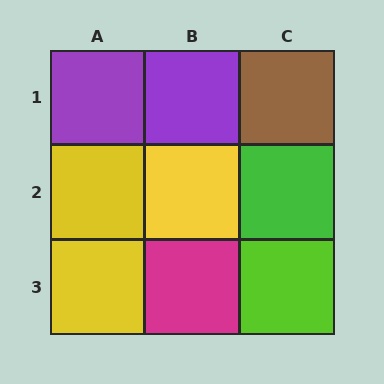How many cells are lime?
1 cell is lime.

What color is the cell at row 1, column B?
Purple.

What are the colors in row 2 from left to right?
Yellow, yellow, green.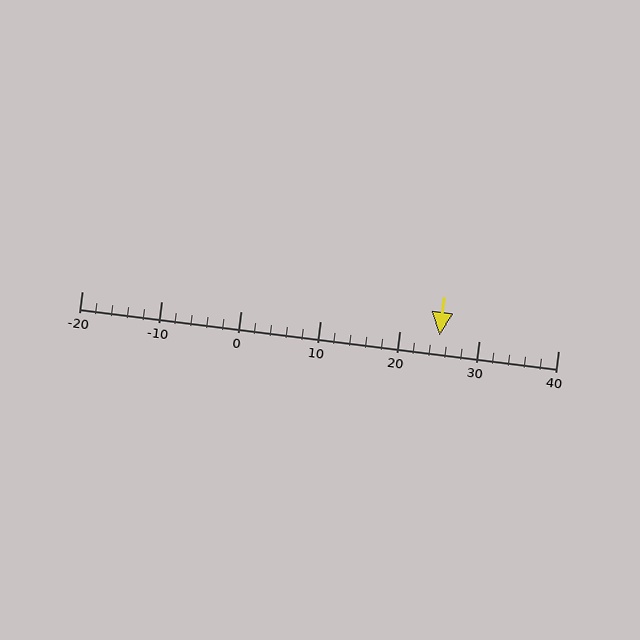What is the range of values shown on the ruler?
The ruler shows values from -20 to 40.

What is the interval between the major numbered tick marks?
The major tick marks are spaced 10 units apart.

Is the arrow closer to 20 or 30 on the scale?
The arrow is closer to 30.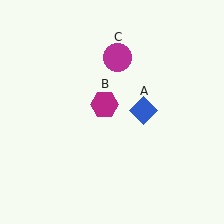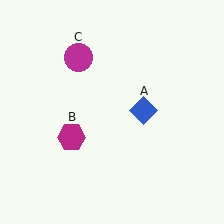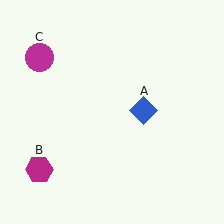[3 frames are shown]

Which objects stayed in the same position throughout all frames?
Blue diamond (object A) remained stationary.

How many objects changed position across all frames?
2 objects changed position: magenta hexagon (object B), magenta circle (object C).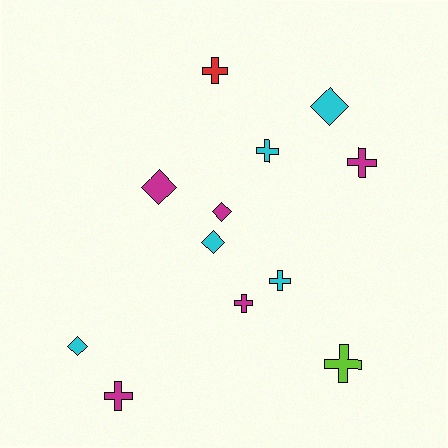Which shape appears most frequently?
Cross, with 7 objects.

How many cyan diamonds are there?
There are 3 cyan diamonds.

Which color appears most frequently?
Magenta, with 5 objects.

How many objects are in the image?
There are 12 objects.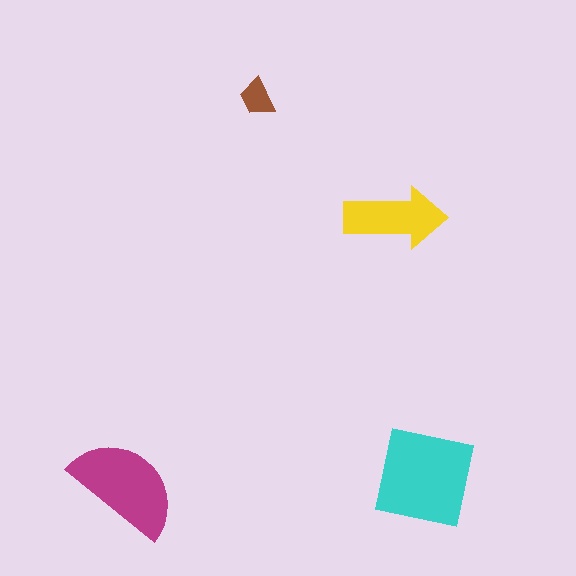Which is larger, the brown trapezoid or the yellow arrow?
The yellow arrow.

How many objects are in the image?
There are 4 objects in the image.